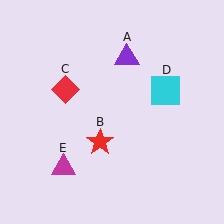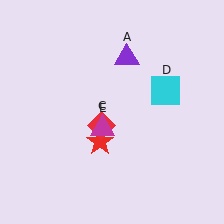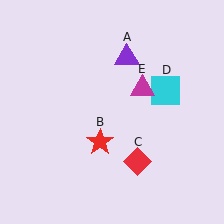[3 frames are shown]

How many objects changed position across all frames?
2 objects changed position: red diamond (object C), magenta triangle (object E).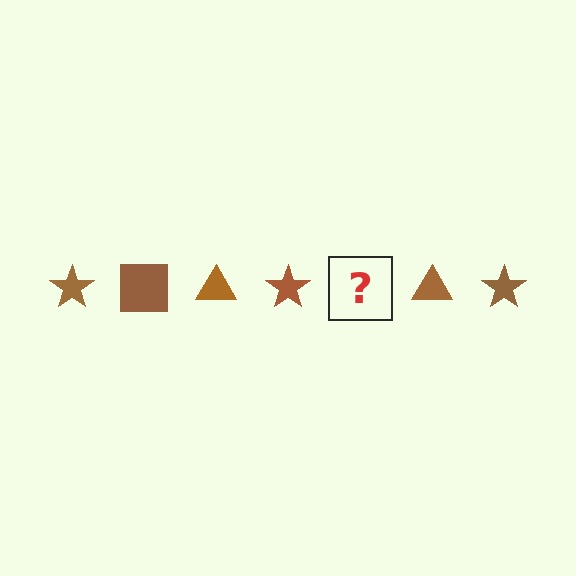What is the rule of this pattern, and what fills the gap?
The rule is that the pattern cycles through star, square, triangle shapes in brown. The gap should be filled with a brown square.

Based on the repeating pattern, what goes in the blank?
The blank should be a brown square.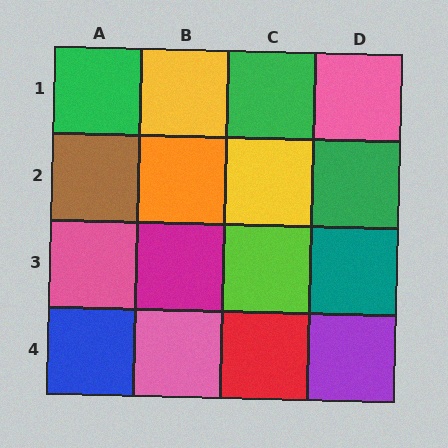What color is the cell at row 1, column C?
Green.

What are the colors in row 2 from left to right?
Brown, orange, yellow, green.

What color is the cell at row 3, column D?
Teal.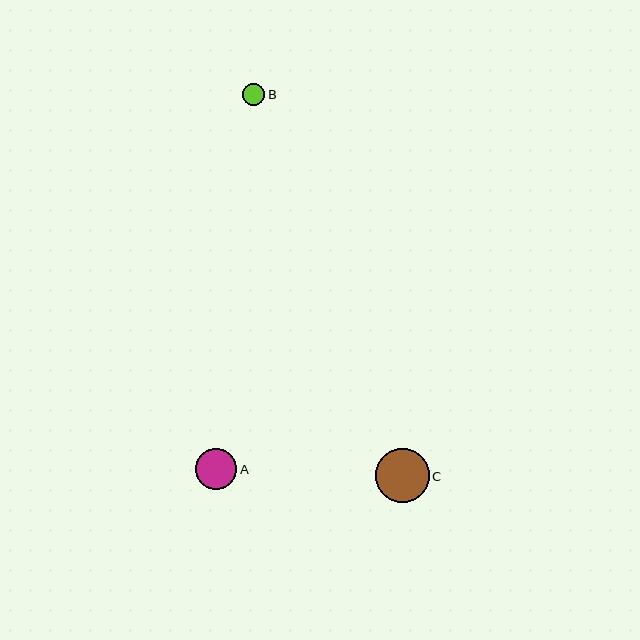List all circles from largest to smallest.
From largest to smallest: C, A, B.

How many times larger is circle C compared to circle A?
Circle C is approximately 1.3 times the size of circle A.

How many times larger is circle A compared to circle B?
Circle A is approximately 1.8 times the size of circle B.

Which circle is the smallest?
Circle B is the smallest with a size of approximately 22 pixels.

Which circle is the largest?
Circle C is the largest with a size of approximately 54 pixels.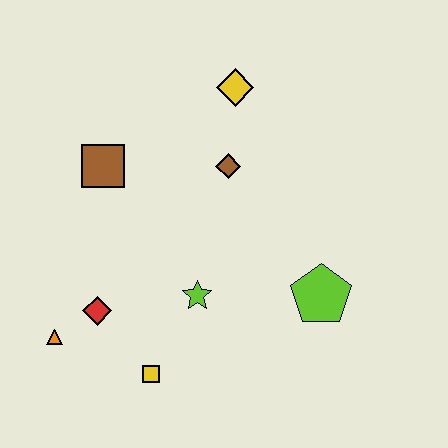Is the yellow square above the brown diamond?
No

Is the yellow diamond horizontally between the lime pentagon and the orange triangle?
Yes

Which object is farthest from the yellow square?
The yellow diamond is farthest from the yellow square.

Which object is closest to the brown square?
The brown diamond is closest to the brown square.